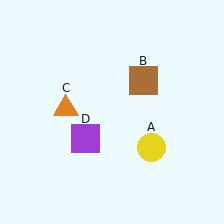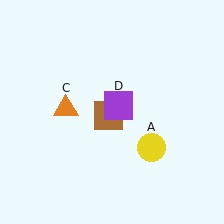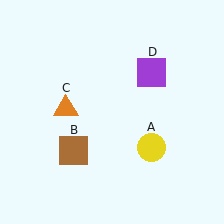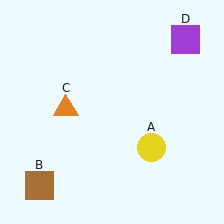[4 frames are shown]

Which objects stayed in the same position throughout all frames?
Yellow circle (object A) and orange triangle (object C) remained stationary.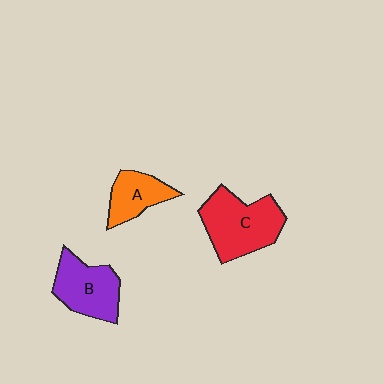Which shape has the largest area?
Shape C (red).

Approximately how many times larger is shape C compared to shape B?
Approximately 1.3 times.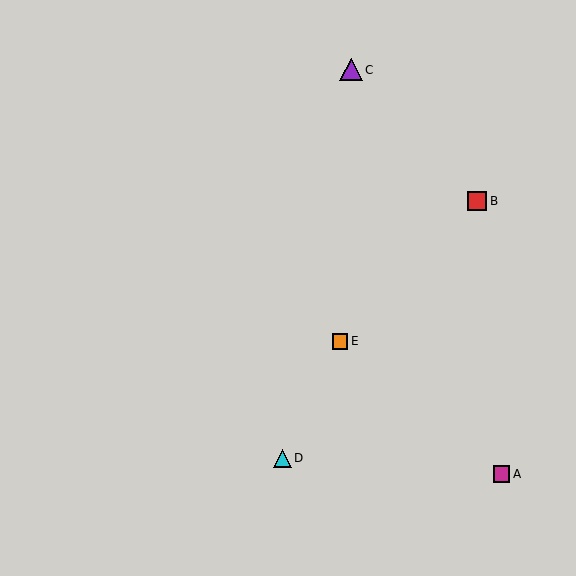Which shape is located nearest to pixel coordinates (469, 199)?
The red square (labeled B) at (477, 201) is nearest to that location.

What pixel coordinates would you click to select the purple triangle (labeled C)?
Click at (351, 70) to select the purple triangle C.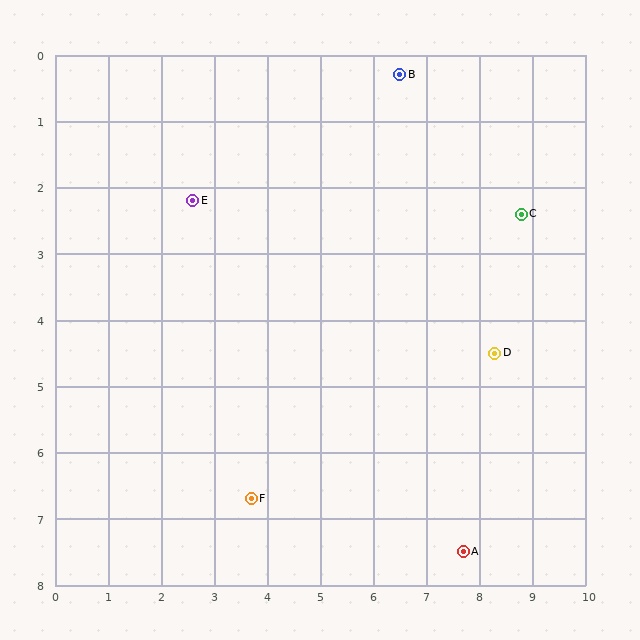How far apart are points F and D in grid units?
Points F and D are about 5.1 grid units apart.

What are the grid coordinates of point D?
Point D is at approximately (8.3, 4.5).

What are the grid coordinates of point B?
Point B is at approximately (6.5, 0.3).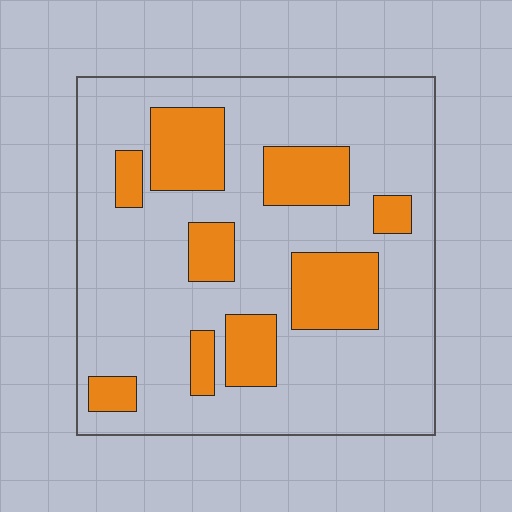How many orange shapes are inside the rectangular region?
9.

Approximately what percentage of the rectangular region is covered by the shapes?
Approximately 25%.